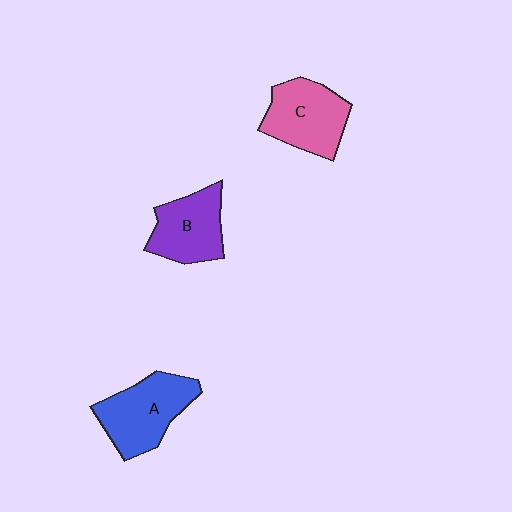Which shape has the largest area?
Shape A (blue).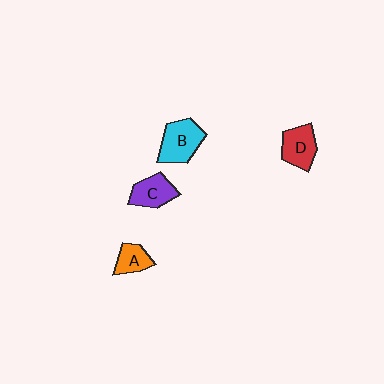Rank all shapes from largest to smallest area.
From largest to smallest: B (cyan), D (red), C (purple), A (orange).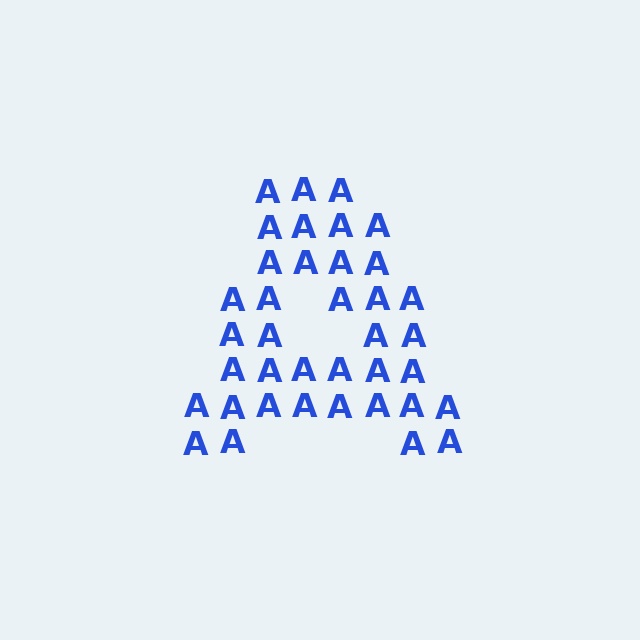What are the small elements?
The small elements are letter A's.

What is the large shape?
The large shape is the letter A.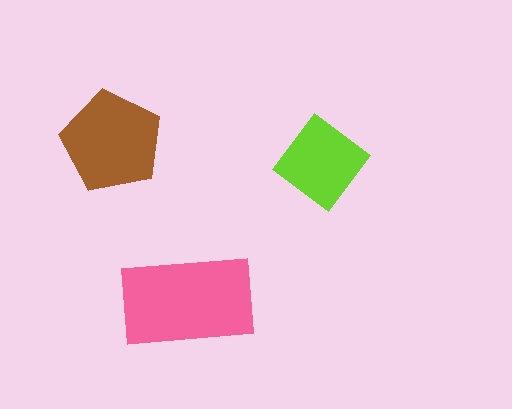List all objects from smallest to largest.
The lime diamond, the brown pentagon, the pink rectangle.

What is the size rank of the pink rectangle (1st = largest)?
1st.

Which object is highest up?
The brown pentagon is topmost.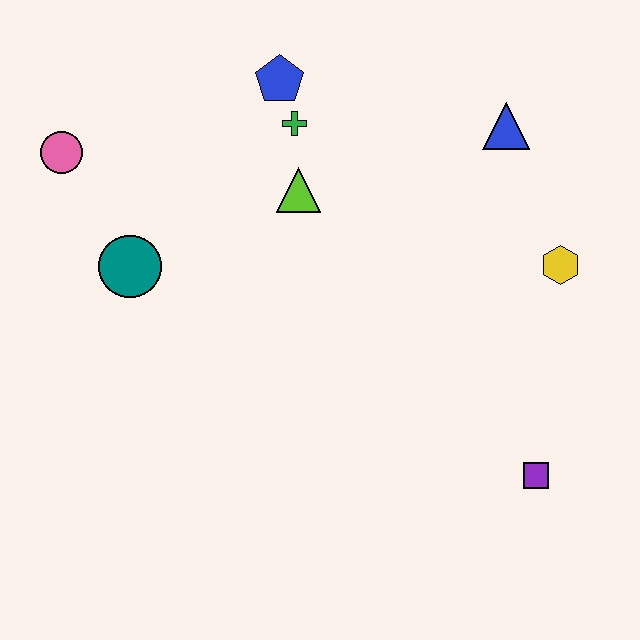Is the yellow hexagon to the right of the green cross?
Yes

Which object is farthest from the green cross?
The purple square is farthest from the green cross.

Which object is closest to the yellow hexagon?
The blue triangle is closest to the yellow hexagon.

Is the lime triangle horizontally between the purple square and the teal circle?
Yes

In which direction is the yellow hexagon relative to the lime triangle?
The yellow hexagon is to the right of the lime triangle.